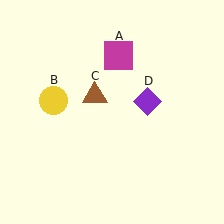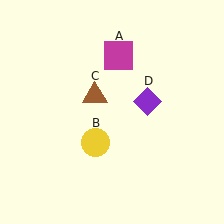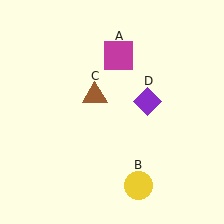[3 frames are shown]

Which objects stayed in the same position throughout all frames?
Magenta square (object A) and brown triangle (object C) and purple diamond (object D) remained stationary.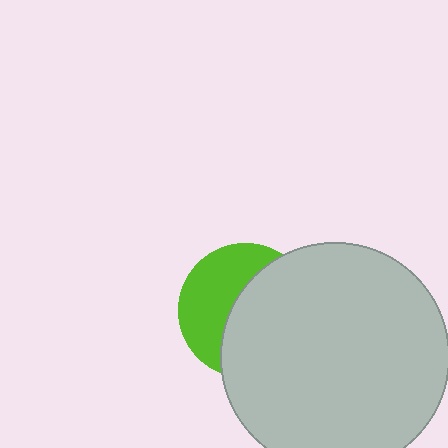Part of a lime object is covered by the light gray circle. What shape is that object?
It is a circle.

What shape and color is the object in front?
The object in front is a light gray circle.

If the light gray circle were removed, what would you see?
You would see the complete lime circle.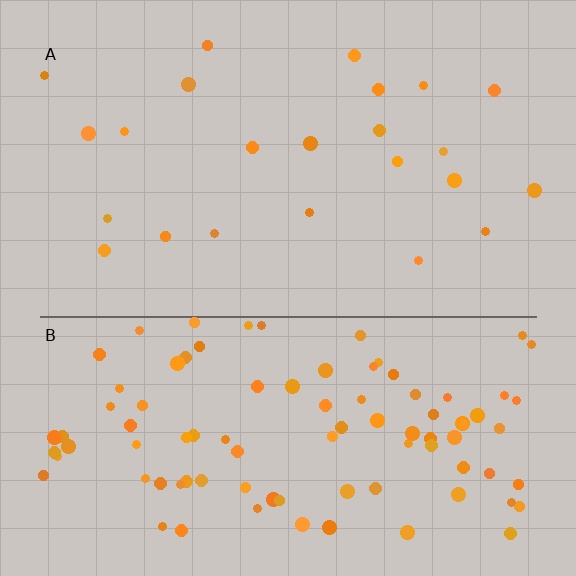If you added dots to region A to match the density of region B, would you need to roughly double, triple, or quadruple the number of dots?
Approximately quadruple.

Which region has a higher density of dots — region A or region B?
B (the bottom).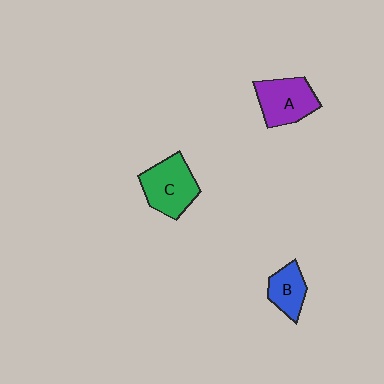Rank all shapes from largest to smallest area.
From largest to smallest: C (green), A (purple), B (blue).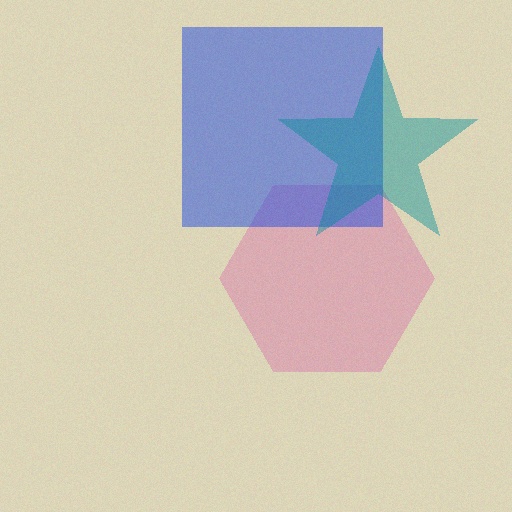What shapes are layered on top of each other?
The layered shapes are: a pink hexagon, a blue square, a teal star.